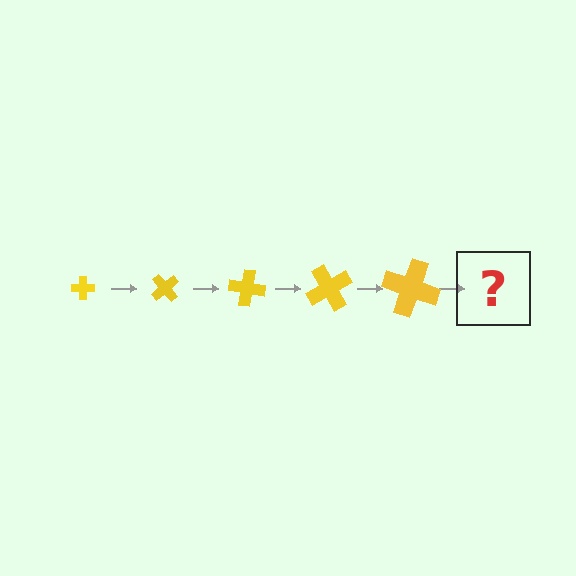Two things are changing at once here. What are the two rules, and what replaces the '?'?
The two rules are that the cross grows larger each step and it rotates 50 degrees each step. The '?' should be a cross, larger than the previous one and rotated 250 degrees from the start.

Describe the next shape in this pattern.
It should be a cross, larger than the previous one and rotated 250 degrees from the start.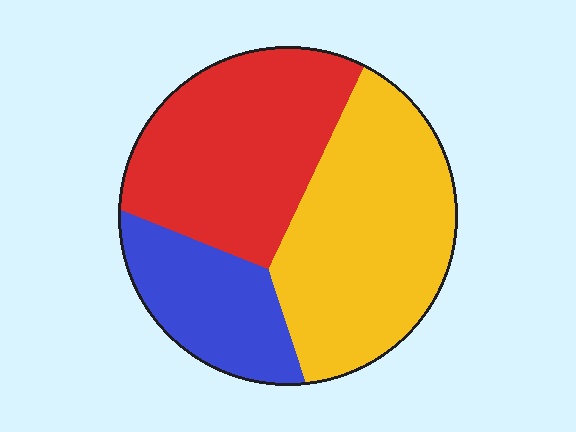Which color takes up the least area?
Blue, at roughly 20%.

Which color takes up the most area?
Yellow, at roughly 45%.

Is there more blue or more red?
Red.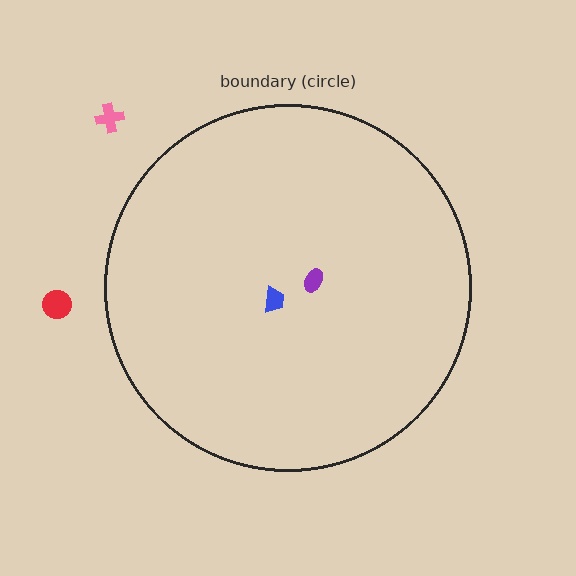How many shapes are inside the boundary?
2 inside, 2 outside.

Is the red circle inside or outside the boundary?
Outside.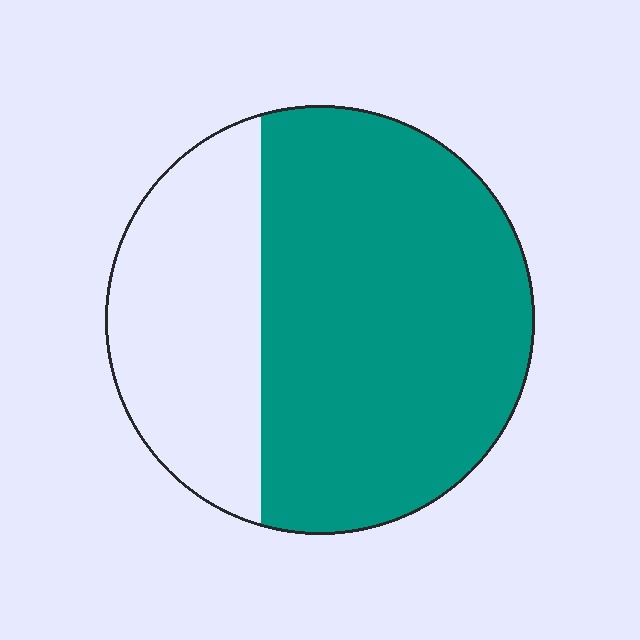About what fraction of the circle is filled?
About two thirds (2/3).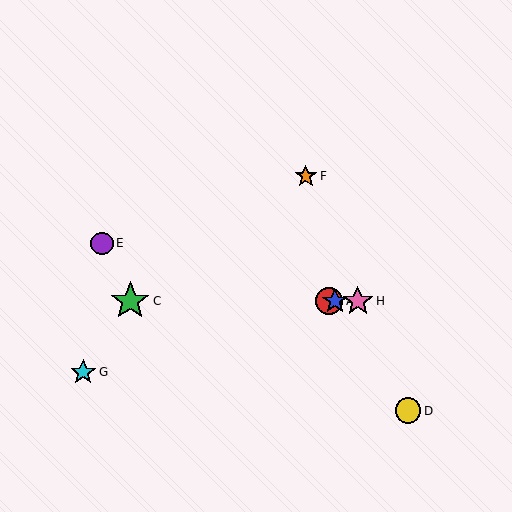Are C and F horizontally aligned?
No, C is at y≈301 and F is at y≈176.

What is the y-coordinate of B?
Object B is at y≈301.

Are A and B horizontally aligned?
Yes, both are at y≈301.